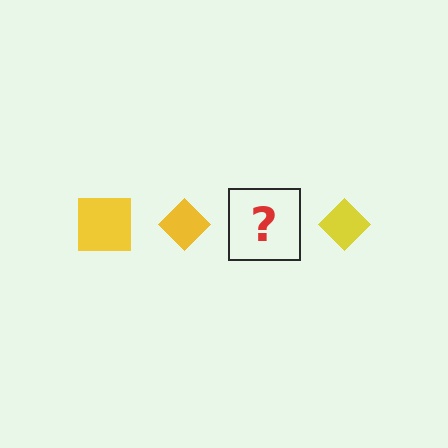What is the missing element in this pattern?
The missing element is a yellow square.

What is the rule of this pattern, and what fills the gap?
The rule is that the pattern cycles through square, diamond shapes in yellow. The gap should be filled with a yellow square.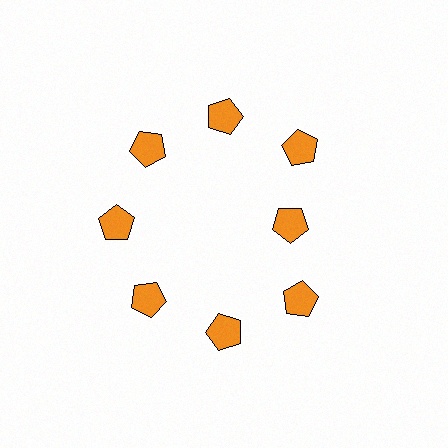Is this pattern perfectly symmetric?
No. The 8 orange pentagons are arranged in a ring, but one element near the 3 o'clock position is pulled inward toward the center, breaking the 8-fold rotational symmetry.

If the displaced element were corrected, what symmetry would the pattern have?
It would have 8-fold rotational symmetry — the pattern would map onto itself every 45 degrees.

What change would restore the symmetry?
The symmetry would be restored by moving it outward, back onto the ring so that all 8 pentagons sit at equal angles and equal distance from the center.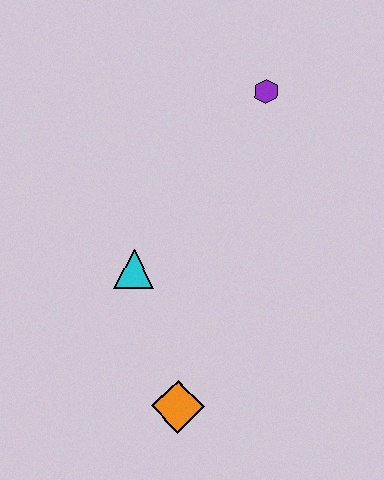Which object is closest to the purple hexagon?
The cyan triangle is closest to the purple hexagon.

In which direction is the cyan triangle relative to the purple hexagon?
The cyan triangle is below the purple hexagon.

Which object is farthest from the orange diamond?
The purple hexagon is farthest from the orange diamond.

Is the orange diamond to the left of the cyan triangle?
No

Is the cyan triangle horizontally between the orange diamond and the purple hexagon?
No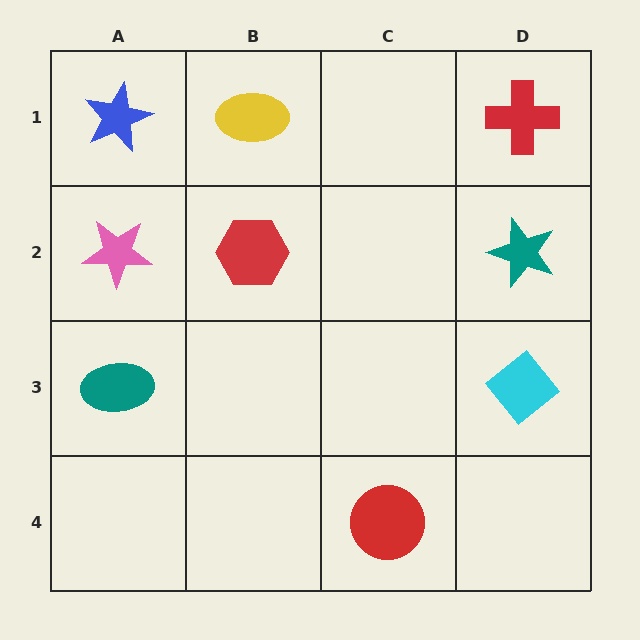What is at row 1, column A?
A blue star.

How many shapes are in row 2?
3 shapes.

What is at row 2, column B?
A red hexagon.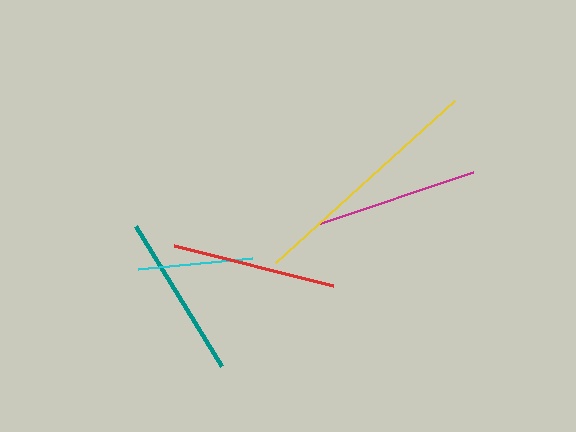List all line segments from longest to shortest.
From longest to shortest: yellow, teal, red, magenta, cyan.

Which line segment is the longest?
The yellow line is the longest at approximately 242 pixels.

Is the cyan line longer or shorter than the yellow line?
The yellow line is longer than the cyan line.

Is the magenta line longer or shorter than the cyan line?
The magenta line is longer than the cyan line.